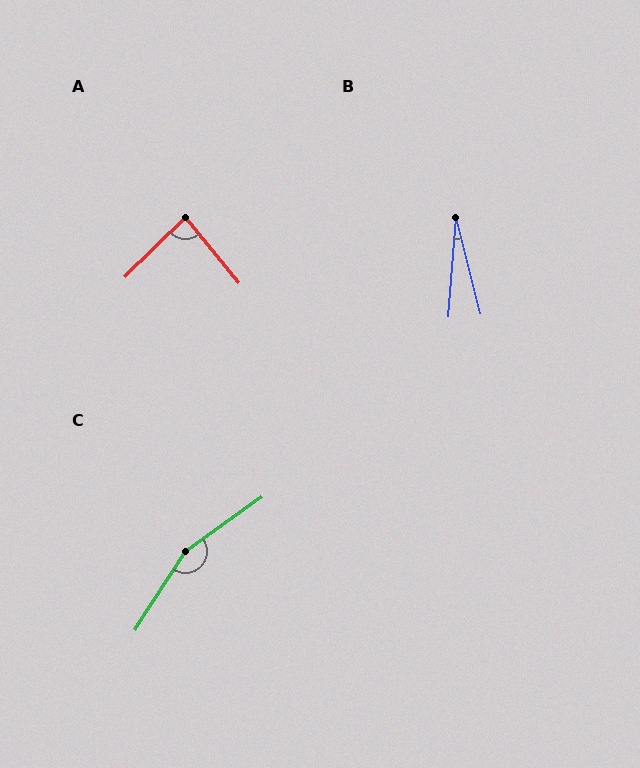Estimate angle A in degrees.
Approximately 85 degrees.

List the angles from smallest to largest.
B (19°), A (85°), C (158°).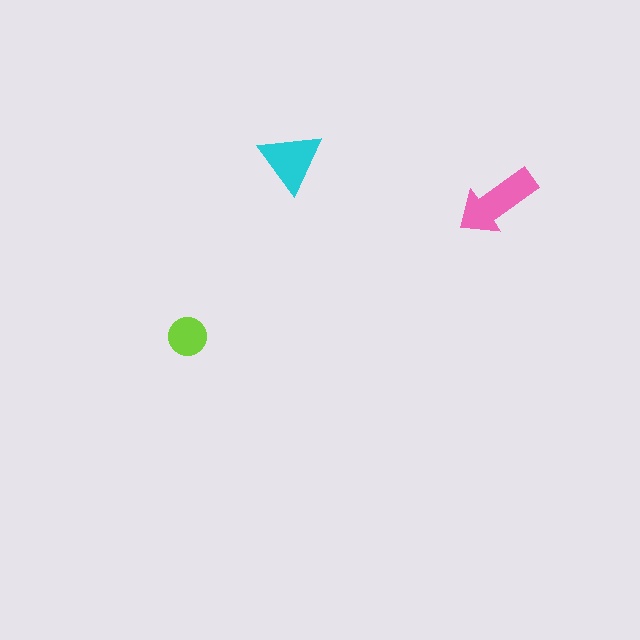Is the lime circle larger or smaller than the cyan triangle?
Smaller.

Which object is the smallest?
The lime circle.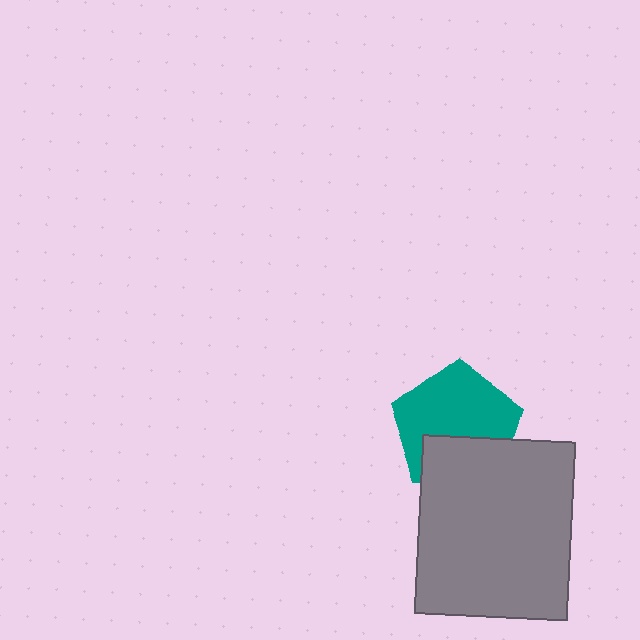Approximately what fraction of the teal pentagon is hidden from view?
Roughly 34% of the teal pentagon is hidden behind the gray rectangle.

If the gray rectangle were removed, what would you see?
You would see the complete teal pentagon.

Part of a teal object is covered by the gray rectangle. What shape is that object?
It is a pentagon.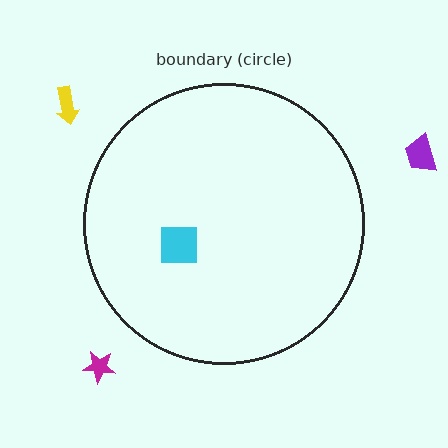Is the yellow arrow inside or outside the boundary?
Outside.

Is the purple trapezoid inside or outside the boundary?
Outside.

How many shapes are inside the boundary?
1 inside, 3 outside.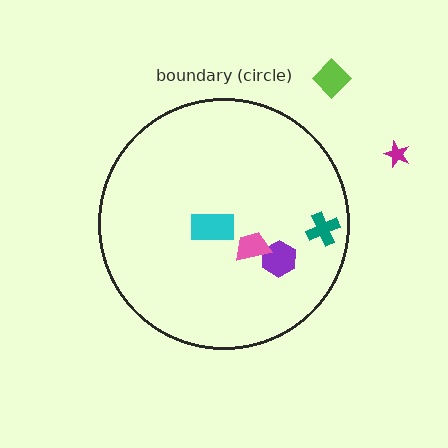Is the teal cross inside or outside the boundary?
Inside.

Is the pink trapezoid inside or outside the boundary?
Inside.